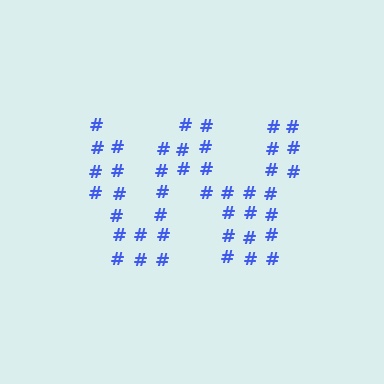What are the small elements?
The small elements are hash symbols.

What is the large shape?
The large shape is the letter W.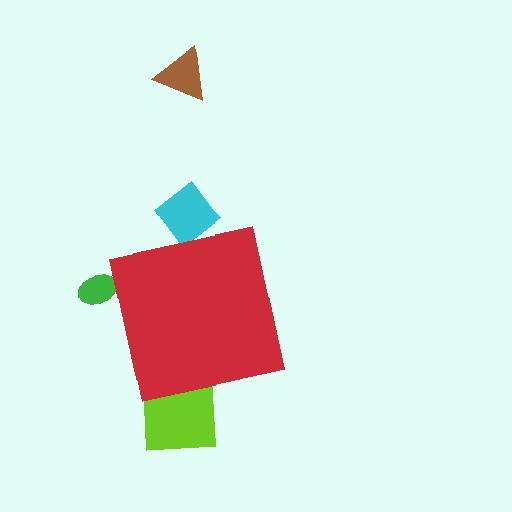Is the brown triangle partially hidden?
No, the brown triangle is fully visible.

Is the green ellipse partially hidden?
Yes, the green ellipse is partially hidden behind the red square.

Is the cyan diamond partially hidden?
Yes, the cyan diamond is partially hidden behind the red square.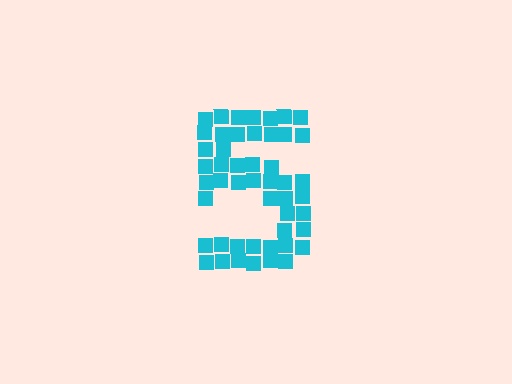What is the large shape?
The large shape is the digit 5.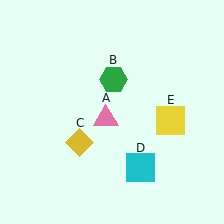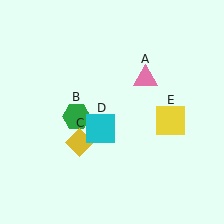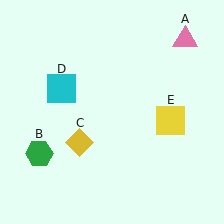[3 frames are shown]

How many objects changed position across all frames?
3 objects changed position: pink triangle (object A), green hexagon (object B), cyan square (object D).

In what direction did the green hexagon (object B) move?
The green hexagon (object B) moved down and to the left.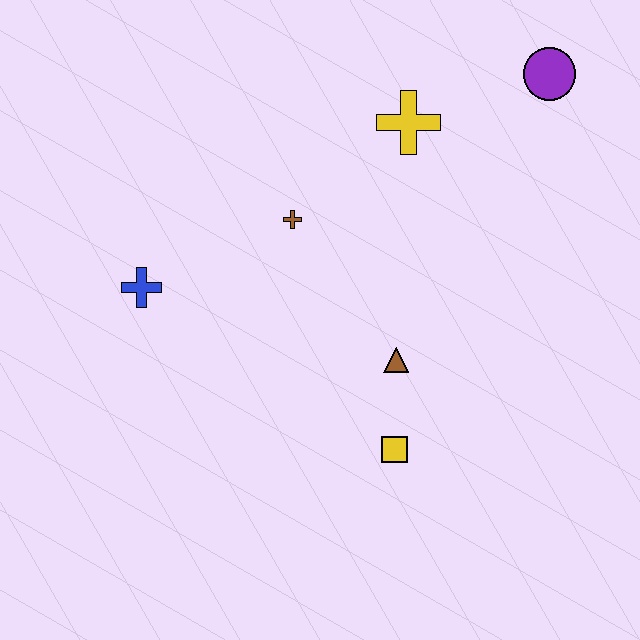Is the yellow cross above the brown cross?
Yes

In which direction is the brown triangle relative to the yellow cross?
The brown triangle is below the yellow cross.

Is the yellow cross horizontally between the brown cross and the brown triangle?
No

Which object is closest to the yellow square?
The brown triangle is closest to the yellow square.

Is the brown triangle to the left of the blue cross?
No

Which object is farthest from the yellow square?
The purple circle is farthest from the yellow square.